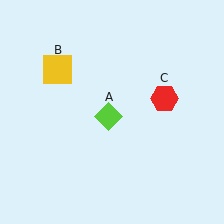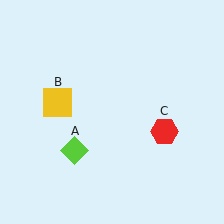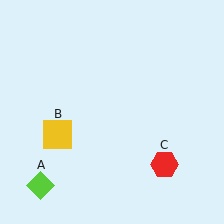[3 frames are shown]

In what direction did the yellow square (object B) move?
The yellow square (object B) moved down.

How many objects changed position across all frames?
3 objects changed position: lime diamond (object A), yellow square (object B), red hexagon (object C).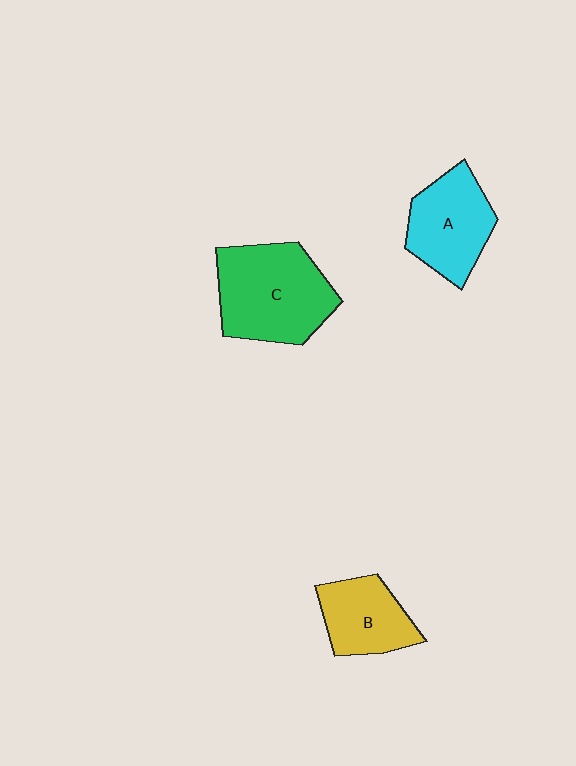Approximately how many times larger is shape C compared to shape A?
Approximately 1.4 times.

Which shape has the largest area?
Shape C (green).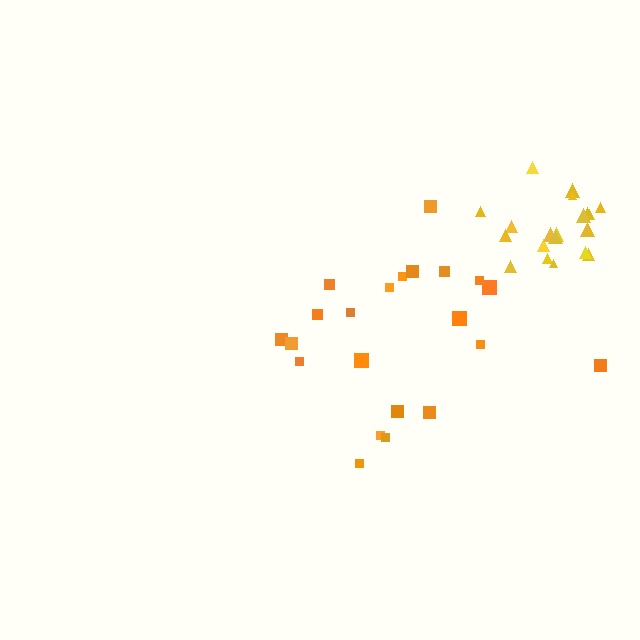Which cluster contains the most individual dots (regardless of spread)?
Orange (22).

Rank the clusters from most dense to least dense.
yellow, orange.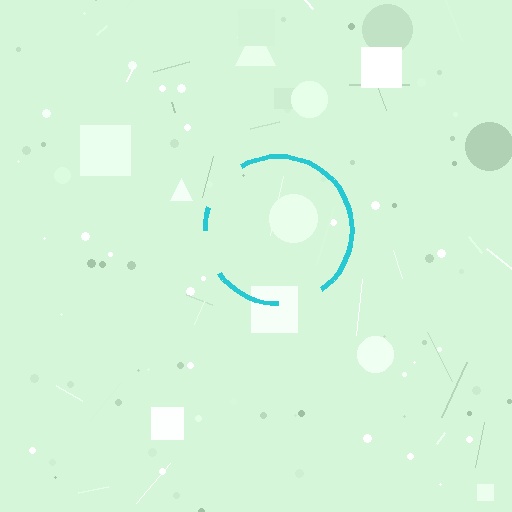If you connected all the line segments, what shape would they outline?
They would outline a circle.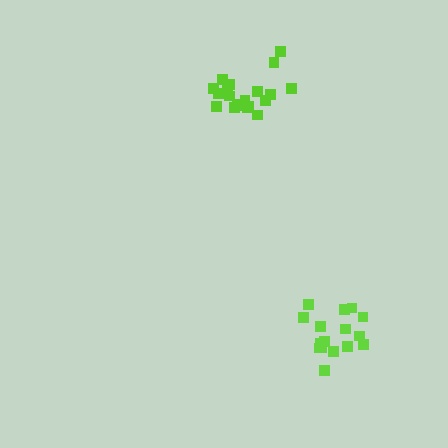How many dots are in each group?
Group 1: 20 dots, Group 2: 16 dots (36 total).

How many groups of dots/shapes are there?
There are 2 groups.